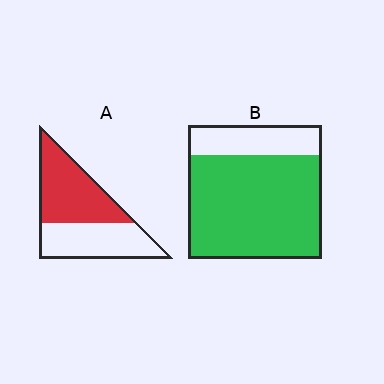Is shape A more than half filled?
Roughly half.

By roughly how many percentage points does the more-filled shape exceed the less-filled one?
By roughly 25 percentage points (B over A).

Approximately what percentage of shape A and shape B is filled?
A is approximately 55% and B is approximately 80%.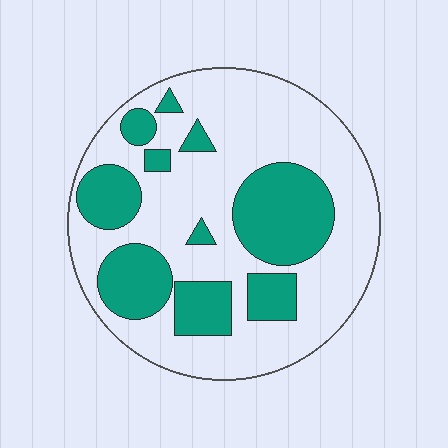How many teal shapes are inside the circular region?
10.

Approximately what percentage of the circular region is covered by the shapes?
Approximately 35%.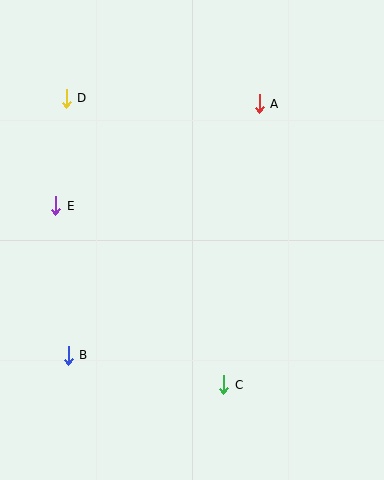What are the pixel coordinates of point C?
Point C is at (224, 385).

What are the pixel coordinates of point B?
Point B is at (68, 355).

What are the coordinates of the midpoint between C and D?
The midpoint between C and D is at (145, 242).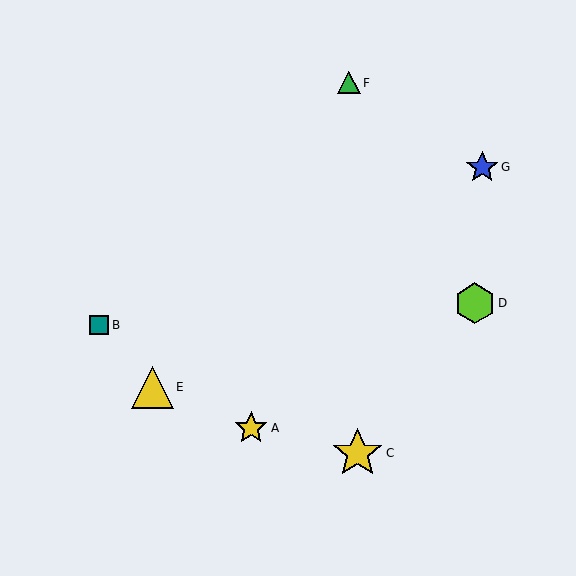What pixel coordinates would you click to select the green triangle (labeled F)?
Click at (349, 83) to select the green triangle F.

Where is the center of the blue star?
The center of the blue star is at (482, 167).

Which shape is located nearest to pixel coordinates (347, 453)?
The yellow star (labeled C) at (357, 453) is nearest to that location.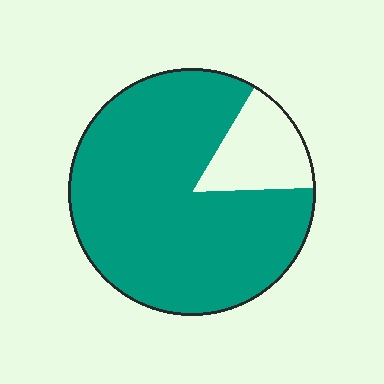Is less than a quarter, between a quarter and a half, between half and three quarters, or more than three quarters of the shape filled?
More than three quarters.